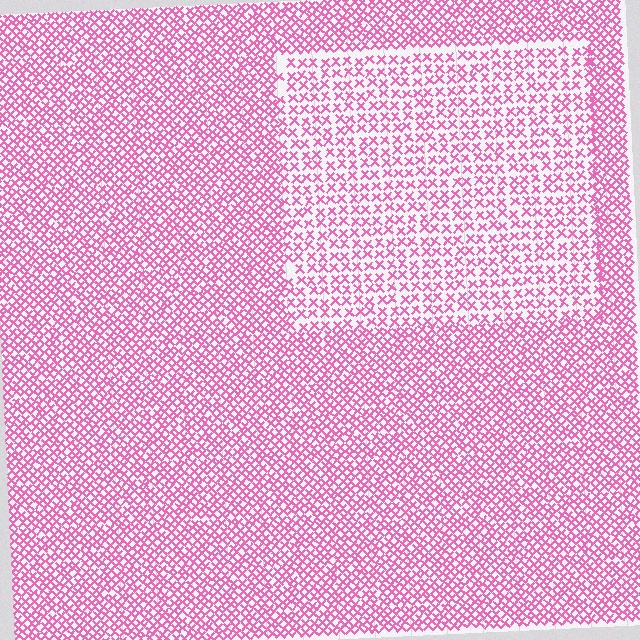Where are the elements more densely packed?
The elements are more densely packed outside the rectangle boundary.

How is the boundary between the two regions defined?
The boundary is defined by a change in element density (approximately 1.7x ratio). All elements are the same color, size, and shape.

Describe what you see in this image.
The image contains small pink elements arranged at two different densities. A rectangle-shaped region is visible where the elements are less densely packed than the surrounding area.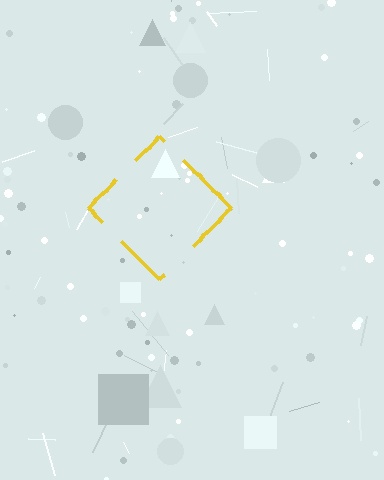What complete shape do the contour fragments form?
The contour fragments form a diamond.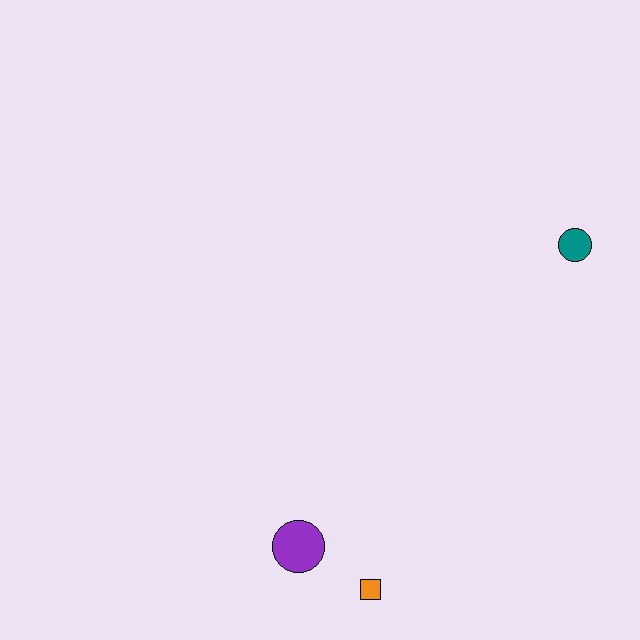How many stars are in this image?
There are no stars.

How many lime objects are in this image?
There are no lime objects.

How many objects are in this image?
There are 3 objects.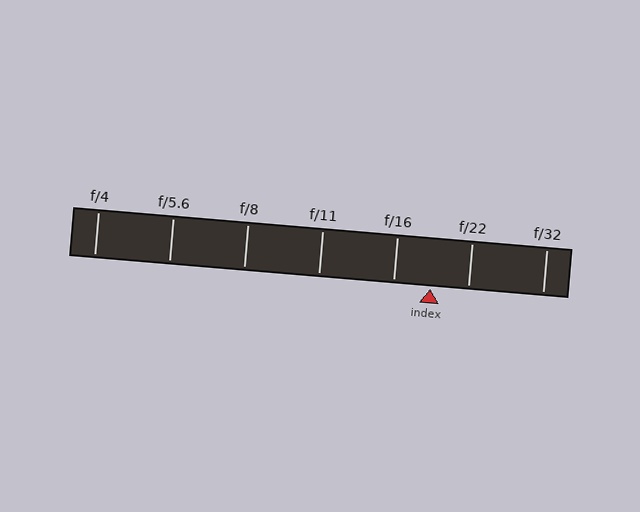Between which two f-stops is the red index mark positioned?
The index mark is between f/16 and f/22.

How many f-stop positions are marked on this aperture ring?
There are 7 f-stop positions marked.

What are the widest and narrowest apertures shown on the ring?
The widest aperture shown is f/4 and the narrowest is f/32.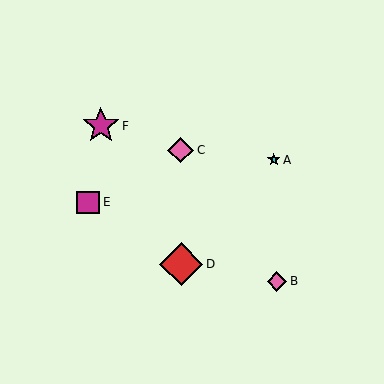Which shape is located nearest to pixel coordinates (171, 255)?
The red diamond (labeled D) at (181, 264) is nearest to that location.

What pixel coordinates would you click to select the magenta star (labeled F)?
Click at (101, 126) to select the magenta star F.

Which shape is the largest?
The red diamond (labeled D) is the largest.